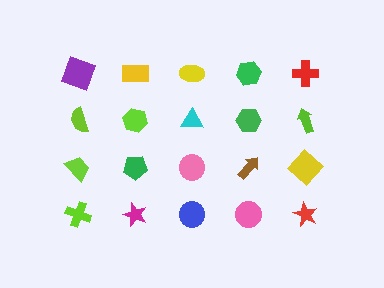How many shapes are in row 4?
5 shapes.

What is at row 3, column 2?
A green pentagon.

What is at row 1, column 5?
A red cross.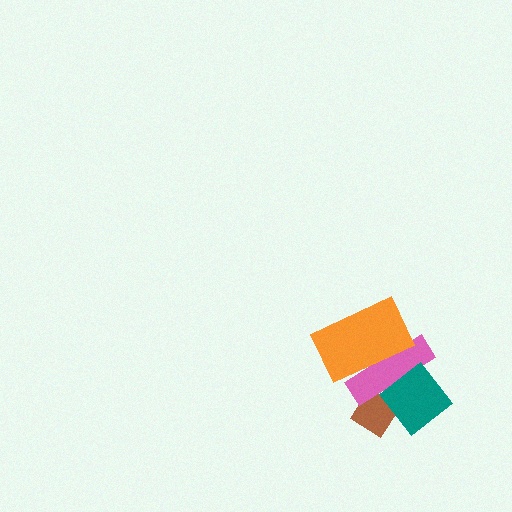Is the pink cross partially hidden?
Yes, it is partially covered by another shape.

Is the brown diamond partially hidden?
Yes, it is partially covered by another shape.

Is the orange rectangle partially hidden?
No, no other shape covers it.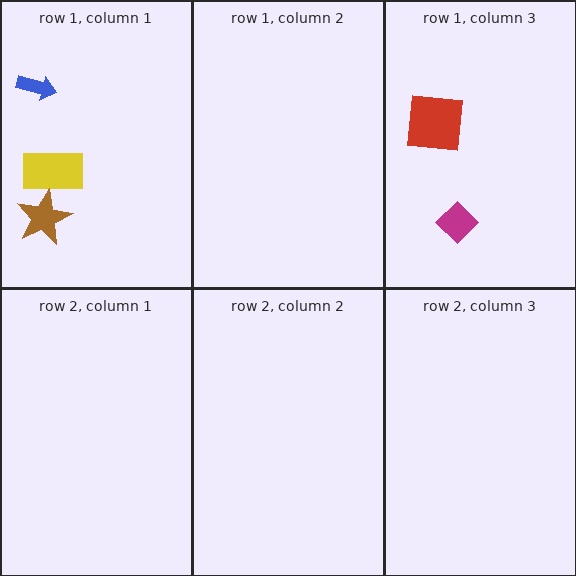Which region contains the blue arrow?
The row 1, column 1 region.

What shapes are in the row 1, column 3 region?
The red square, the magenta diamond.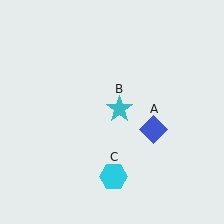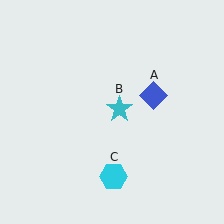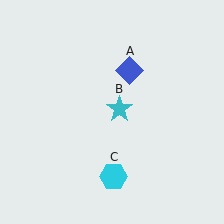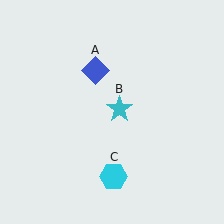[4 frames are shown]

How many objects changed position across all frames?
1 object changed position: blue diamond (object A).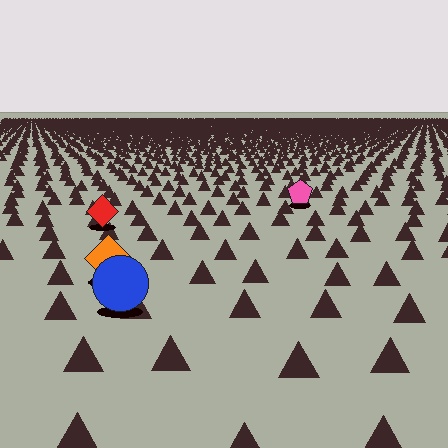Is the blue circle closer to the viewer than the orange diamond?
Yes. The blue circle is closer — you can tell from the texture gradient: the ground texture is coarser near it.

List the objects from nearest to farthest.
From nearest to farthest: the blue circle, the orange diamond, the red diamond, the pink pentagon.